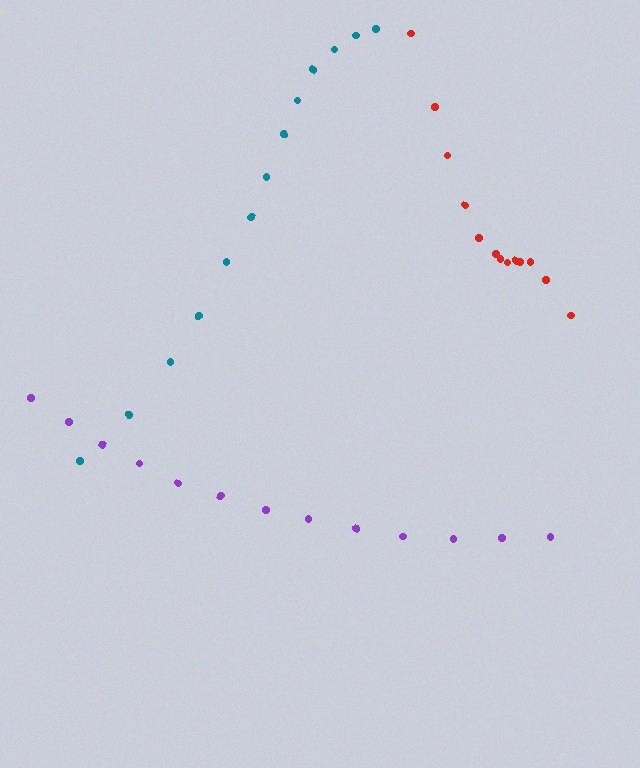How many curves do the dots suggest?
There are 3 distinct paths.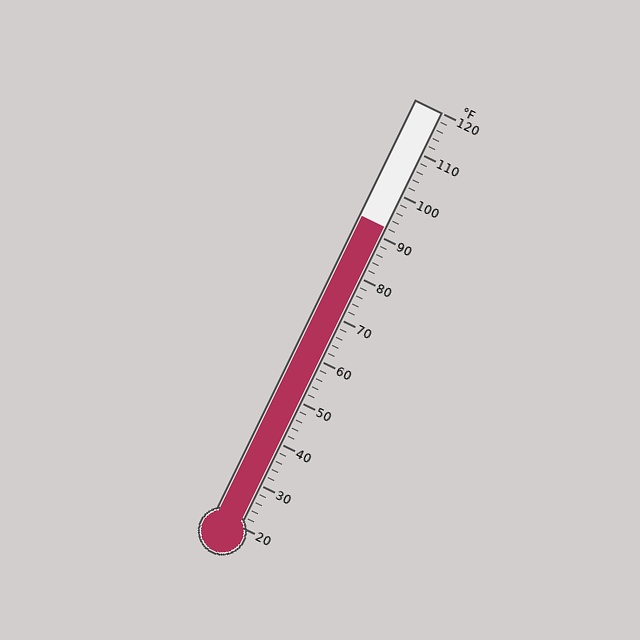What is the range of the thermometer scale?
The thermometer scale ranges from 20°F to 120°F.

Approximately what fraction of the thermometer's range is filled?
The thermometer is filled to approximately 70% of its range.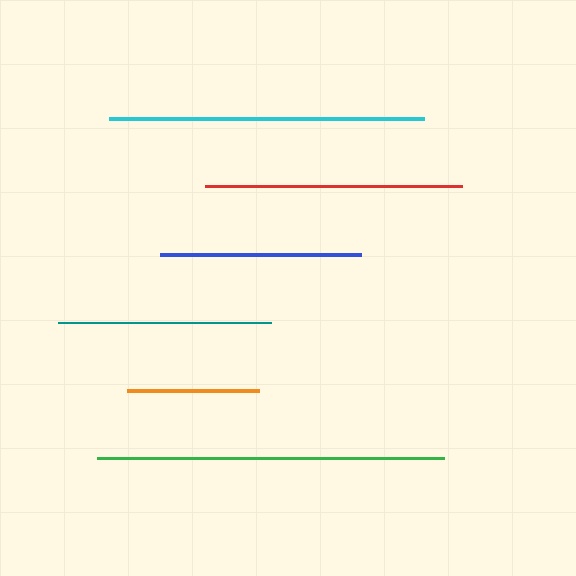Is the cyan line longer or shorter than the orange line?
The cyan line is longer than the orange line.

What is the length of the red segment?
The red segment is approximately 257 pixels long.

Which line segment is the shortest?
The orange line is the shortest at approximately 132 pixels.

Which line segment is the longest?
The green line is the longest at approximately 346 pixels.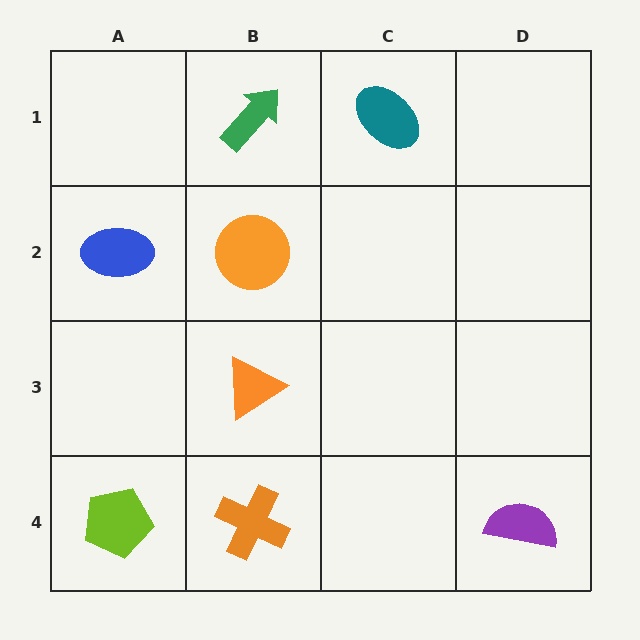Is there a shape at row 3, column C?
No, that cell is empty.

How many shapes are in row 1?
2 shapes.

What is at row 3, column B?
An orange triangle.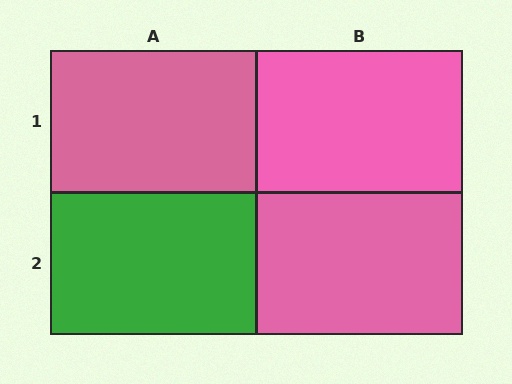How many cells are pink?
3 cells are pink.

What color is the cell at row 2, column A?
Green.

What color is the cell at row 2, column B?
Pink.